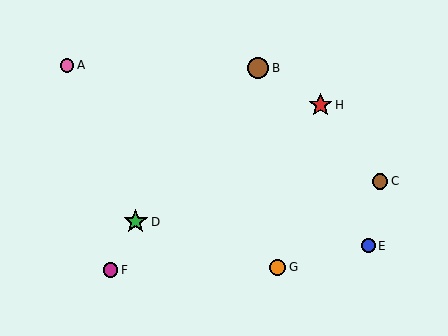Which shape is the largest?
The green star (labeled D) is the largest.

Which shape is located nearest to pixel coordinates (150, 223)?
The green star (labeled D) at (136, 222) is nearest to that location.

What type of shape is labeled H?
Shape H is a red star.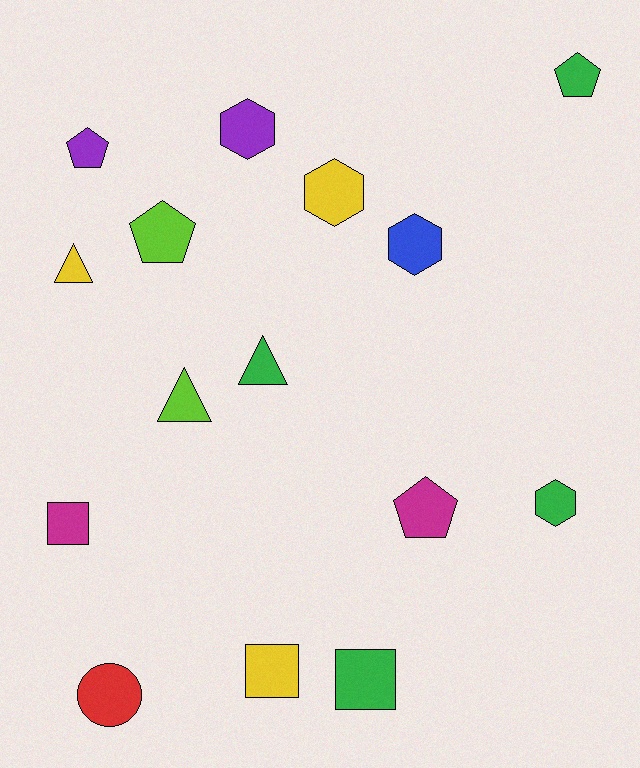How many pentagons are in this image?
There are 4 pentagons.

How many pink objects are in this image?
There are no pink objects.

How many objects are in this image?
There are 15 objects.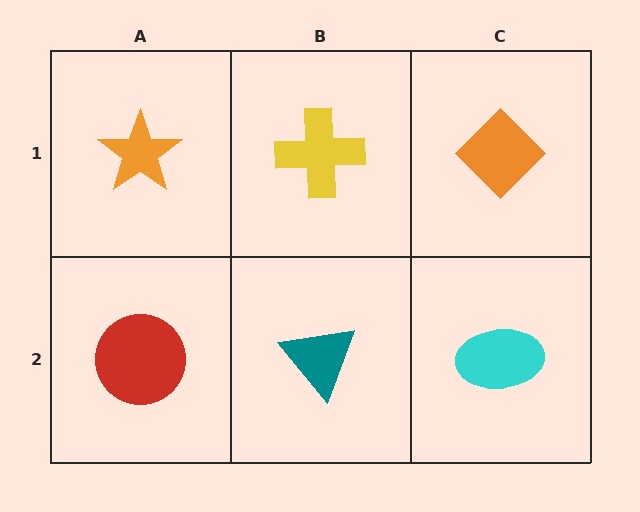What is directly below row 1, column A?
A red circle.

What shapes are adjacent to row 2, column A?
An orange star (row 1, column A), a teal triangle (row 2, column B).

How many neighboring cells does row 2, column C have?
2.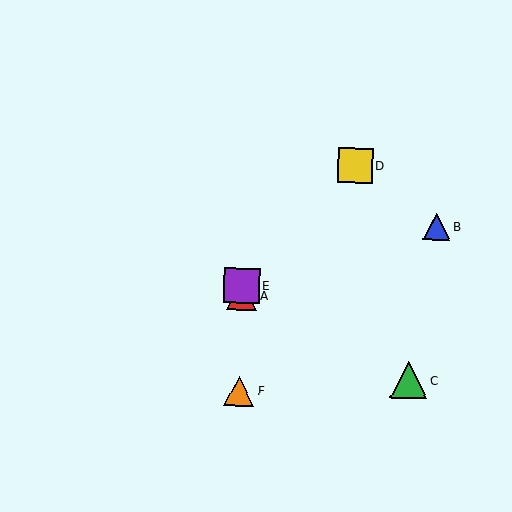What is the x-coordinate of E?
Object E is at x≈242.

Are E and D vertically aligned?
No, E is at x≈242 and D is at x≈355.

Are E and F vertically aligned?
Yes, both are at x≈242.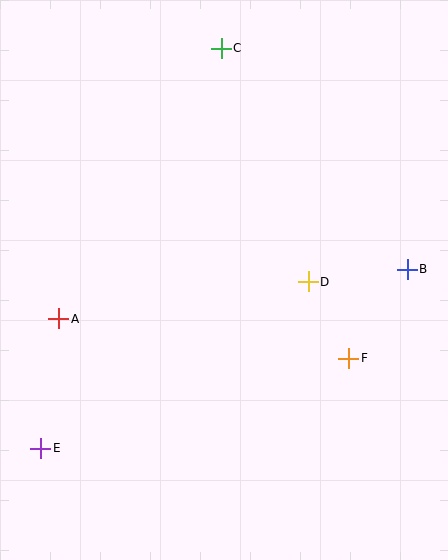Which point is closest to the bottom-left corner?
Point E is closest to the bottom-left corner.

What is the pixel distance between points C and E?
The distance between C and E is 439 pixels.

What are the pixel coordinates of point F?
Point F is at (349, 358).